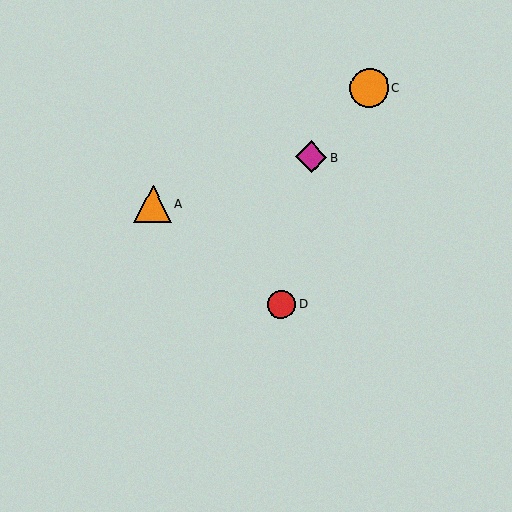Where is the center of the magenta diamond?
The center of the magenta diamond is at (311, 157).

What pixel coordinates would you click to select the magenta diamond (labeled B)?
Click at (311, 157) to select the magenta diamond B.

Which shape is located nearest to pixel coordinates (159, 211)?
The orange triangle (labeled A) at (153, 204) is nearest to that location.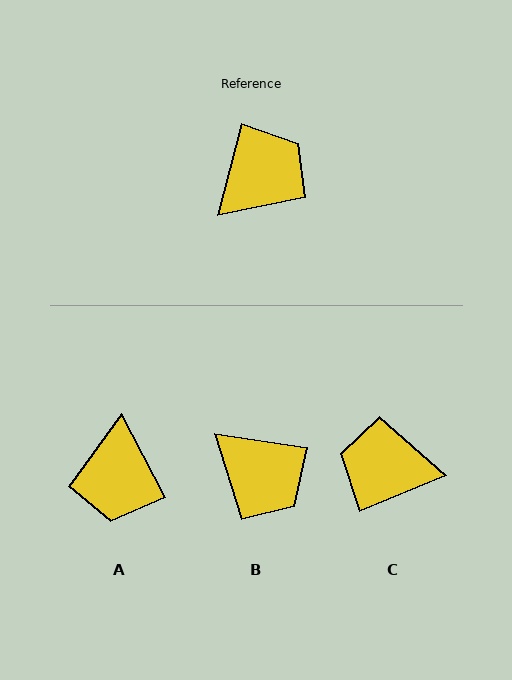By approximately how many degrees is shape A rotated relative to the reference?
Approximately 137 degrees clockwise.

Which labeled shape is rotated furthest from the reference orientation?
A, about 137 degrees away.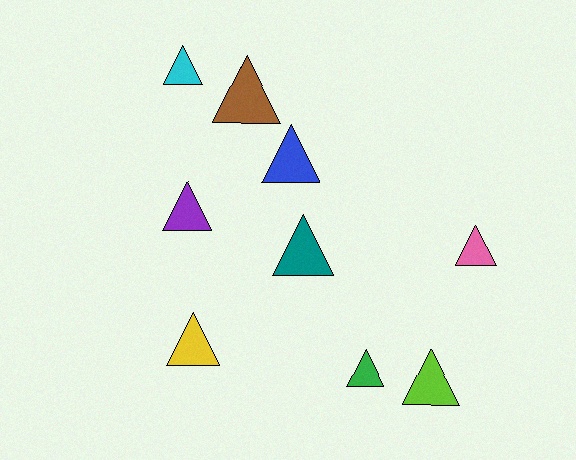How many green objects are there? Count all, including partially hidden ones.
There is 1 green object.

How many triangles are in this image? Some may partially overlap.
There are 9 triangles.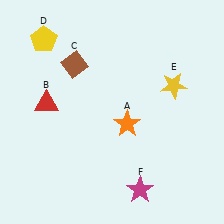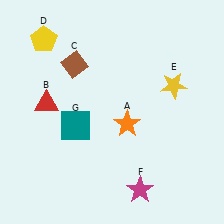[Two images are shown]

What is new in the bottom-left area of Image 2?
A teal square (G) was added in the bottom-left area of Image 2.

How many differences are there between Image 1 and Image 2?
There is 1 difference between the two images.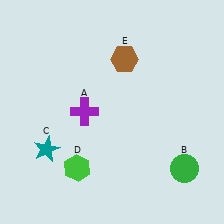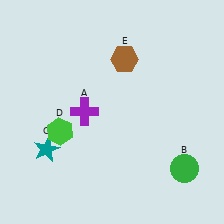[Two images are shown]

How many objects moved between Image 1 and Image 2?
1 object moved between the two images.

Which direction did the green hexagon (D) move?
The green hexagon (D) moved up.